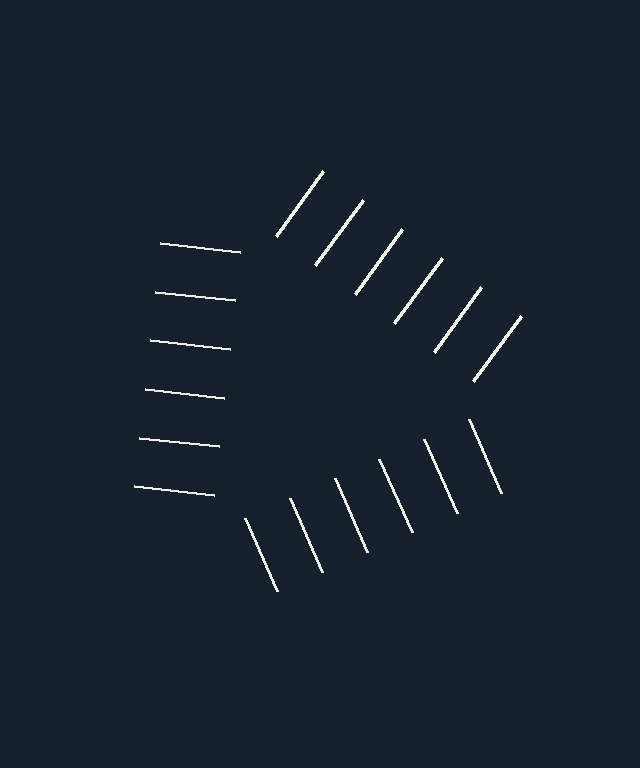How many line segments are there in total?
18 — 6 along each of the 3 edges.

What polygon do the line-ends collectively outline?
An illusory triangle — the line segments terminate on its edges but no continuous stroke is drawn.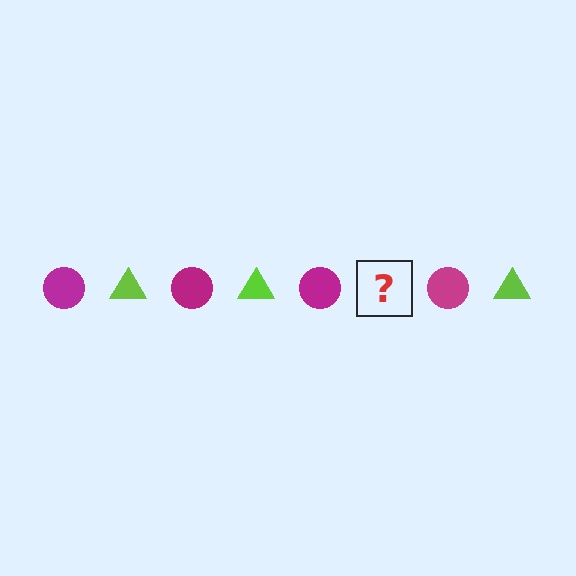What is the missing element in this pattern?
The missing element is a lime triangle.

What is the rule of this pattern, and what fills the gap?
The rule is that the pattern alternates between magenta circle and lime triangle. The gap should be filled with a lime triangle.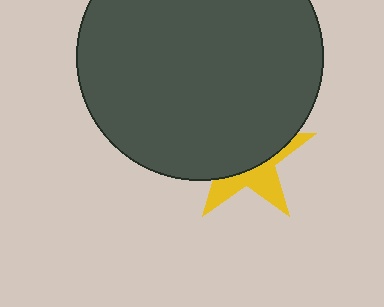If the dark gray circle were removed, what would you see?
You would see the complete yellow star.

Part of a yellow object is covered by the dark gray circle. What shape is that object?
It is a star.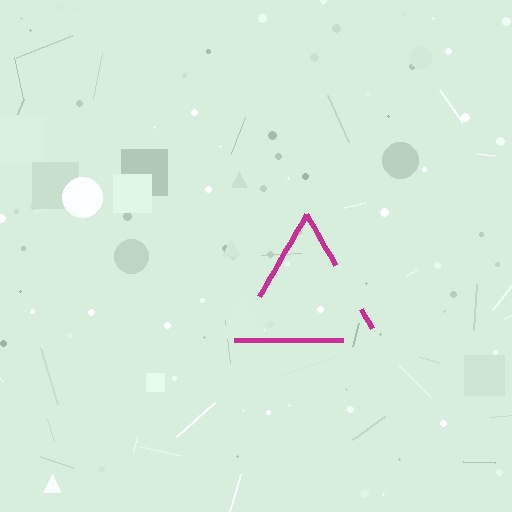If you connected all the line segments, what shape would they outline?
They would outline a triangle.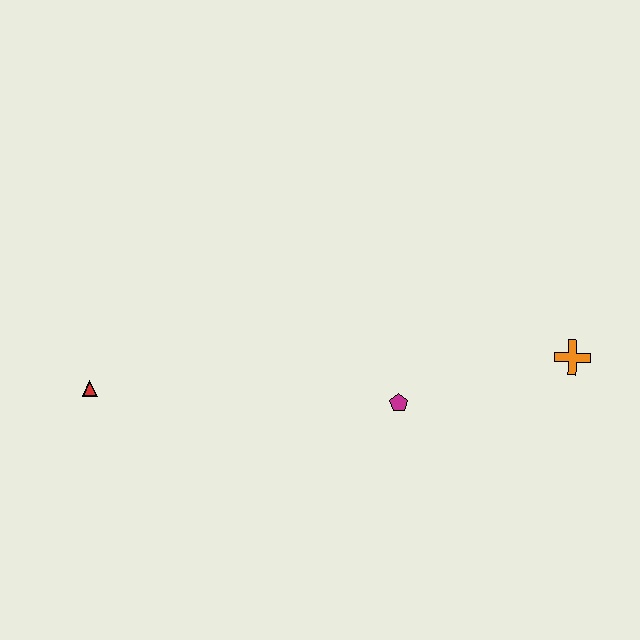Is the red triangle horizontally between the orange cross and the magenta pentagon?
No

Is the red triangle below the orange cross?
Yes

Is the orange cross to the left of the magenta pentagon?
No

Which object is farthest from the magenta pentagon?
The red triangle is farthest from the magenta pentagon.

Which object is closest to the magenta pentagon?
The orange cross is closest to the magenta pentagon.